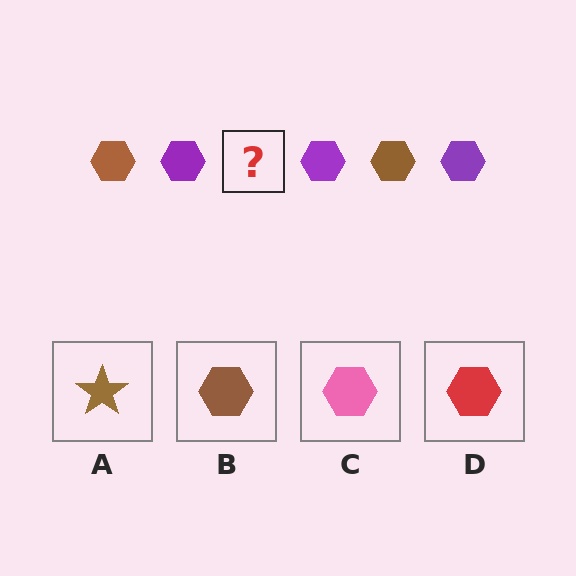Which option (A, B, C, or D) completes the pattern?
B.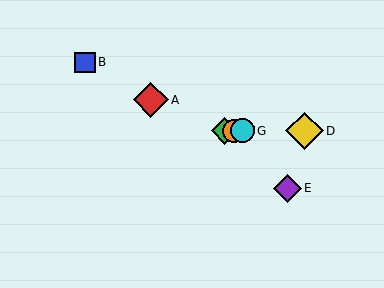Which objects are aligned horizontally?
Objects C, D, F, G are aligned horizontally.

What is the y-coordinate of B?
Object B is at y≈62.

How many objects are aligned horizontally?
4 objects (C, D, F, G) are aligned horizontally.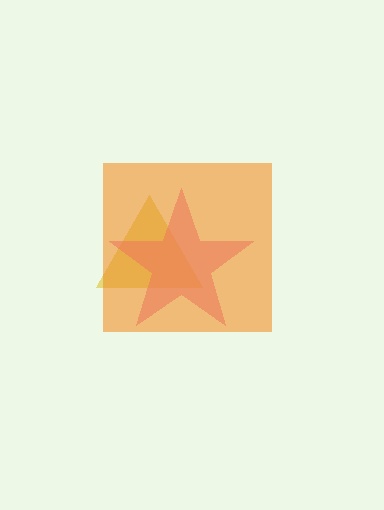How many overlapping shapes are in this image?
There are 3 overlapping shapes in the image.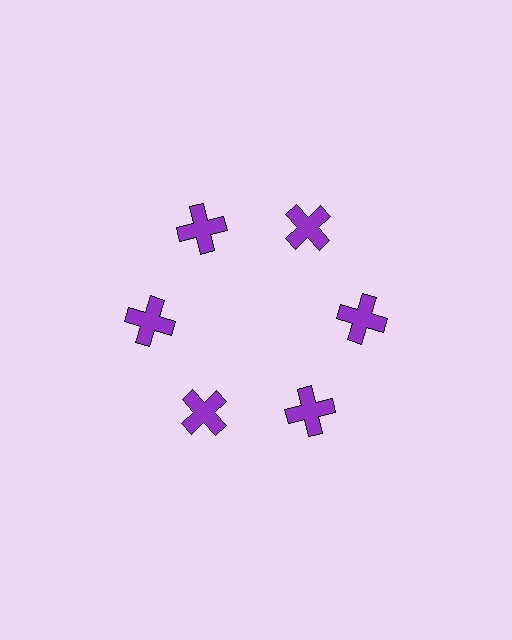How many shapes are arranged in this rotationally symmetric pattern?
There are 6 shapes, arranged in 6 groups of 1.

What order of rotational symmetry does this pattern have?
This pattern has 6-fold rotational symmetry.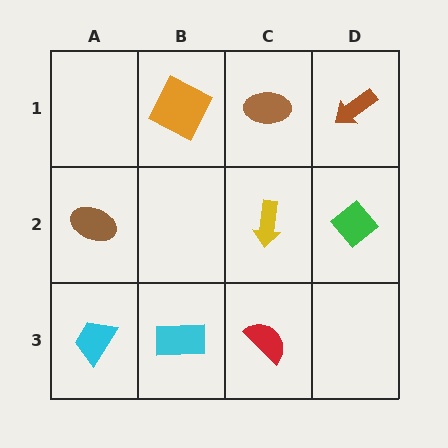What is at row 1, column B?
An orange square.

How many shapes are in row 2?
3 shapes.